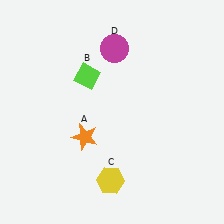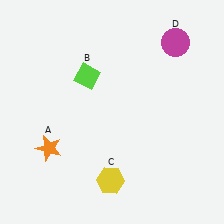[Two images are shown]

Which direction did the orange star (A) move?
The orange star (A) moved left.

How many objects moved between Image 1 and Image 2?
2 objects moved between the two images.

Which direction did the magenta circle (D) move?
The magenta circle (D) moved right.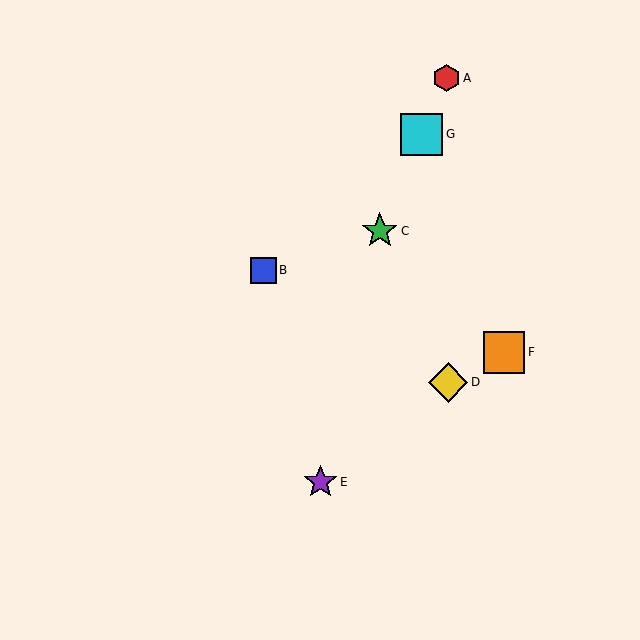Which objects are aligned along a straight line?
Objects A, C, G are aligned along a straight line.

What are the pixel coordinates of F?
Object F is at (504, 352).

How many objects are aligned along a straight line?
3 objects (A, C, G) are aligned along a straight line.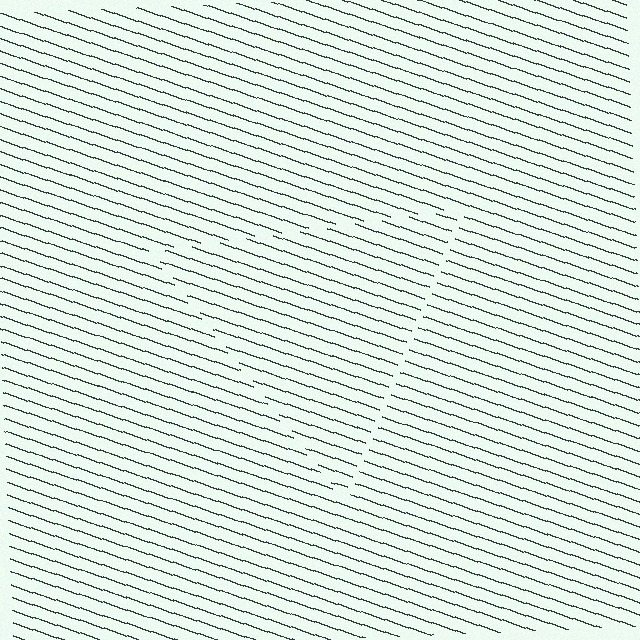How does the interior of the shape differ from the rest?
The interior of the shape contains the same grating, shifted by half a period — the contour is defined by the phase discontinuity where line-ends from the inner and outer gratings abut.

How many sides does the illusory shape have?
3 sides — the line-ends trace a triangle.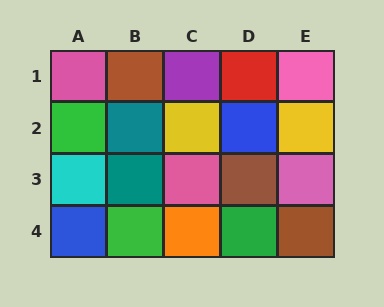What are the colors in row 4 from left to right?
Blue, green, orange, green, brown.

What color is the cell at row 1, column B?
Brown.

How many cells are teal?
2 cells are teal.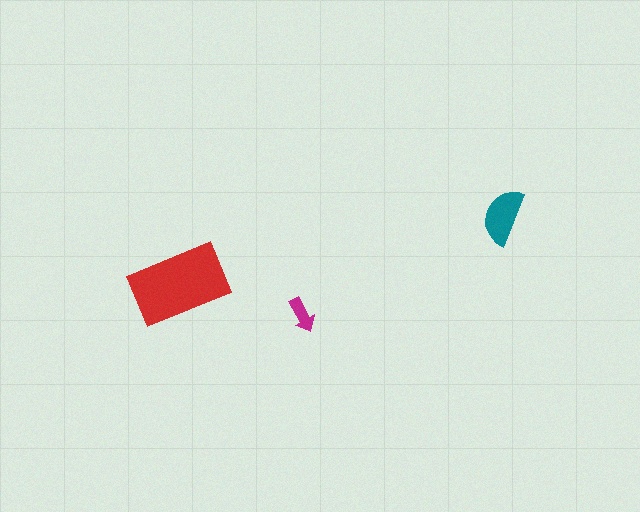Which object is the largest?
The red rectangle.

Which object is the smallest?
The magenta arrow.